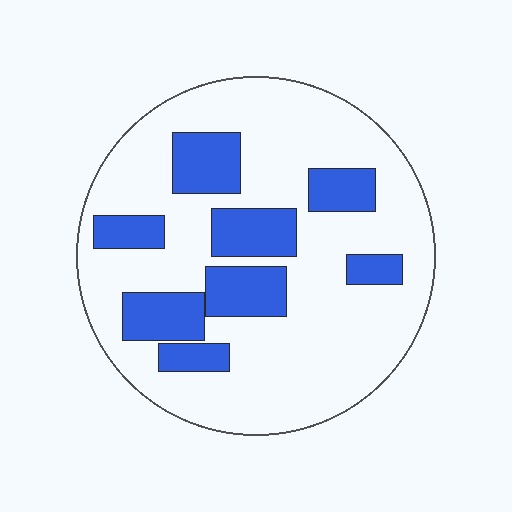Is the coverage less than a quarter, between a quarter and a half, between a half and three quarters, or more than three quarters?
Between a quarter and a half.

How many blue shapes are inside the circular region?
8.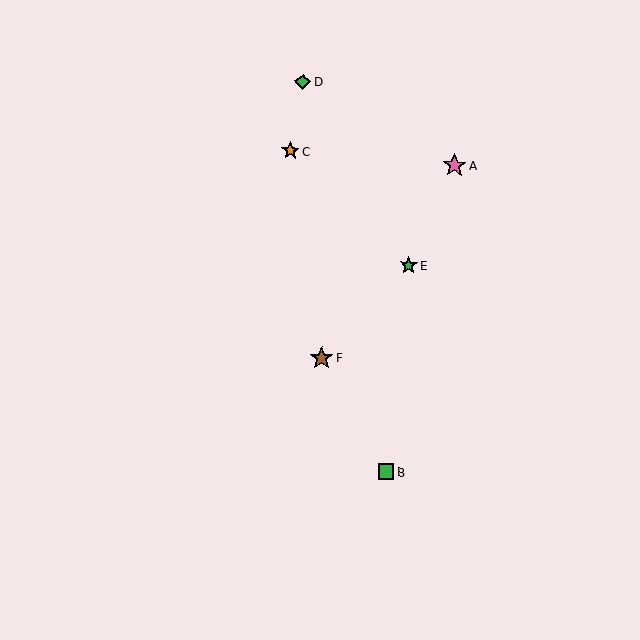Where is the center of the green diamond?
The center of the green diamond is at (303, 82).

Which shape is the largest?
The pink star (labeled A) is the largest.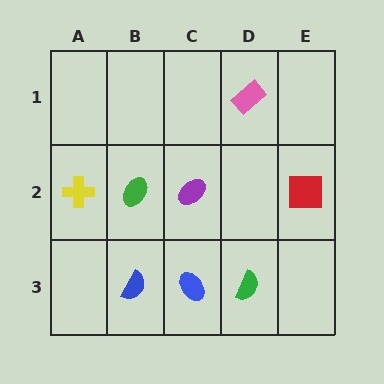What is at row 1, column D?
A pink rectangle.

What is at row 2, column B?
A green ellipse.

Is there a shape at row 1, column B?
No, that cell is empty.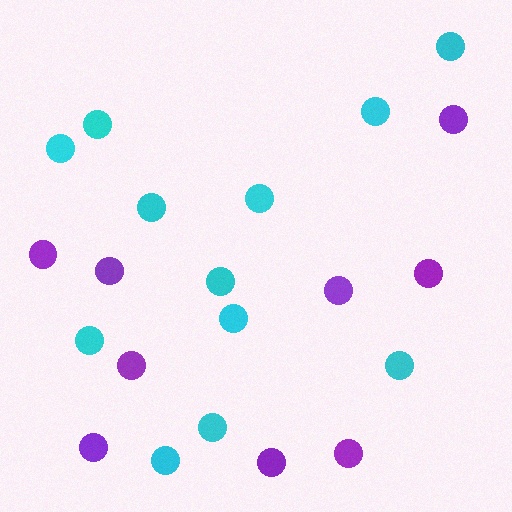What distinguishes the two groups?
There are 2 groups: one group of cyan circles (12) and one group of purple circles (9).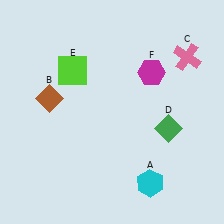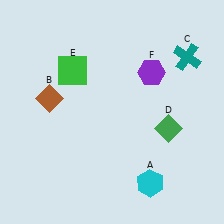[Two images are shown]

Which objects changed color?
C changed from pink to teal. E changed from lime to green. F changed from magenta to purple.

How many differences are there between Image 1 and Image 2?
There are 3 differences between the two images.